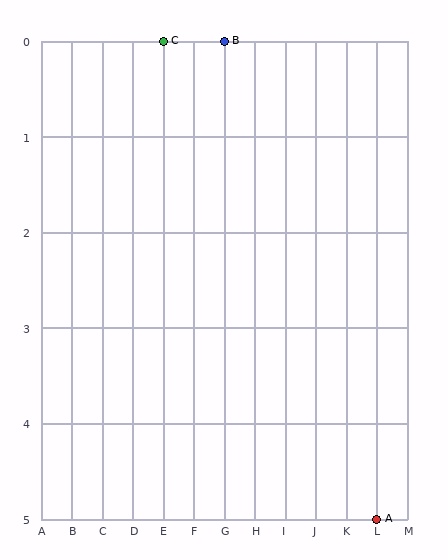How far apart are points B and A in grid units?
Points B and A are 5 columns and 5 rows apart (about 7.1 grid units diagonally).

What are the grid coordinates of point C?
Point C is at grid coordinates (E, 0).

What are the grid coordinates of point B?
Point B is at grid coordinates (G, 0).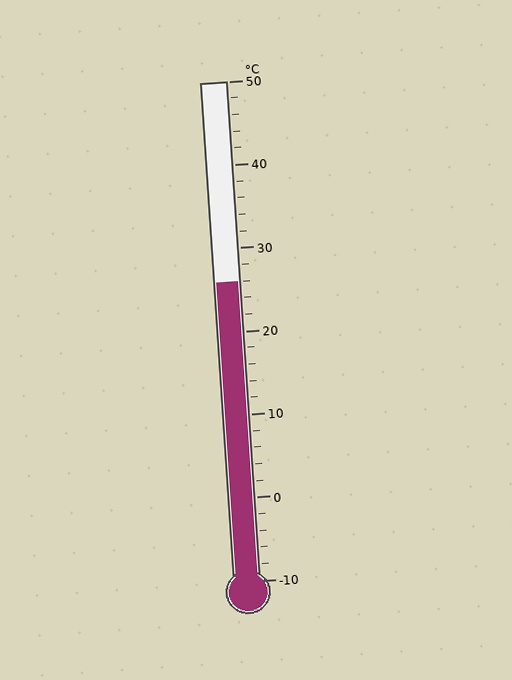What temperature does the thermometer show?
The thermometer shows approximately 26°C.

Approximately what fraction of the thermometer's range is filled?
The thermometer is filled to approximately 60% of its range.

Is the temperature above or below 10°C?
The temperature is above 10°C.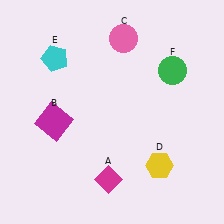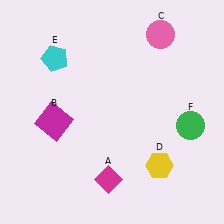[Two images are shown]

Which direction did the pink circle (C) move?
The pink circle (C) moved right.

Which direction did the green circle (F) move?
The green circle (F) moved down.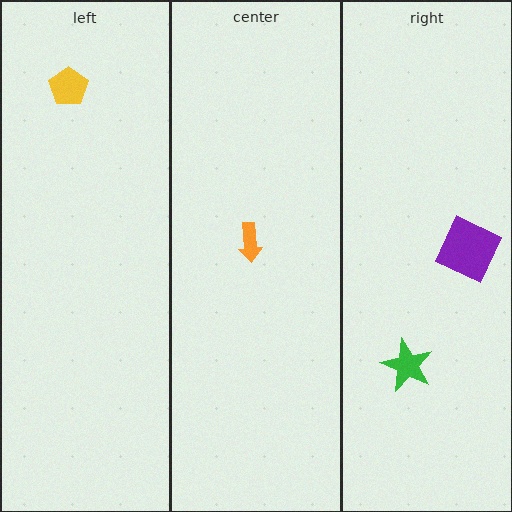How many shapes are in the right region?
2.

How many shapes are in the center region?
1.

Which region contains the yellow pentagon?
The left region.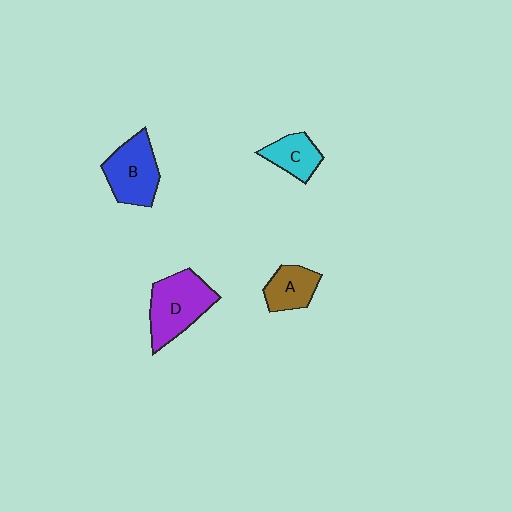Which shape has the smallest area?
Shape C (cyan).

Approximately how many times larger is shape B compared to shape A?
Approximately 1.5 times.